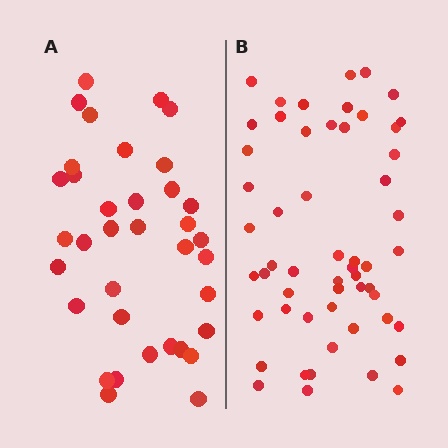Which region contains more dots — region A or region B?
Region B (the right region) has more dots.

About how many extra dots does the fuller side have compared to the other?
Region B has approximately 20 more dots than region A.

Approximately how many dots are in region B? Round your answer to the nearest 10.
About 60 dots. (The exact count is 55, which rounds to 60.)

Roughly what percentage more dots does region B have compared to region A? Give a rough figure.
About 55% more.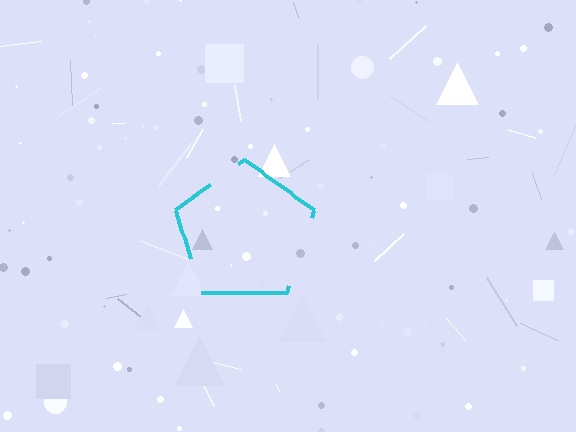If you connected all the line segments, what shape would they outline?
They would outline a pentagon.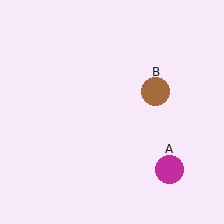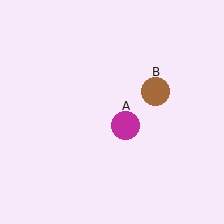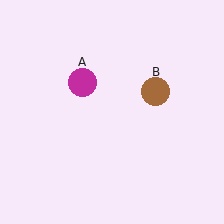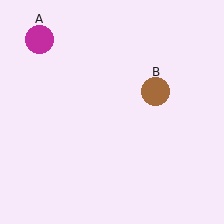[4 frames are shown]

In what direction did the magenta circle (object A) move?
The magenta circle (object A) moved up and to the left.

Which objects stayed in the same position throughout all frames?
Brown circle (object B) remained stationary.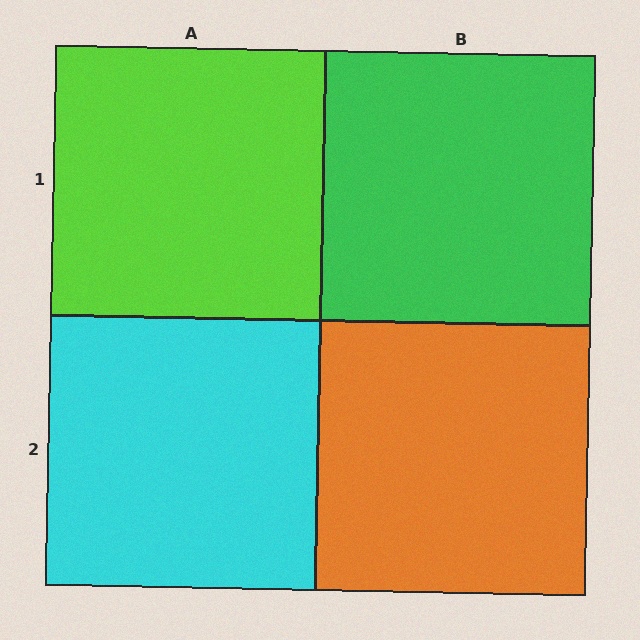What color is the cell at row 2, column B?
Orange.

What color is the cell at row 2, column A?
Cyan.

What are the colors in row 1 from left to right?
Lime, green.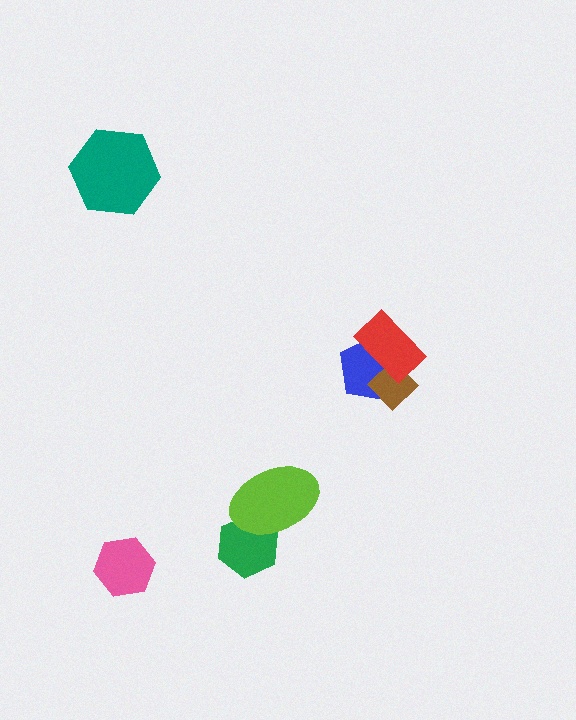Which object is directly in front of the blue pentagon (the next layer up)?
The brown diamond is directly in front of the blue pentagon.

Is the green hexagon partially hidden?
Yes, it is partially covered by another shape.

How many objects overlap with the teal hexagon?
0 objects overlap with the teal hexagon.